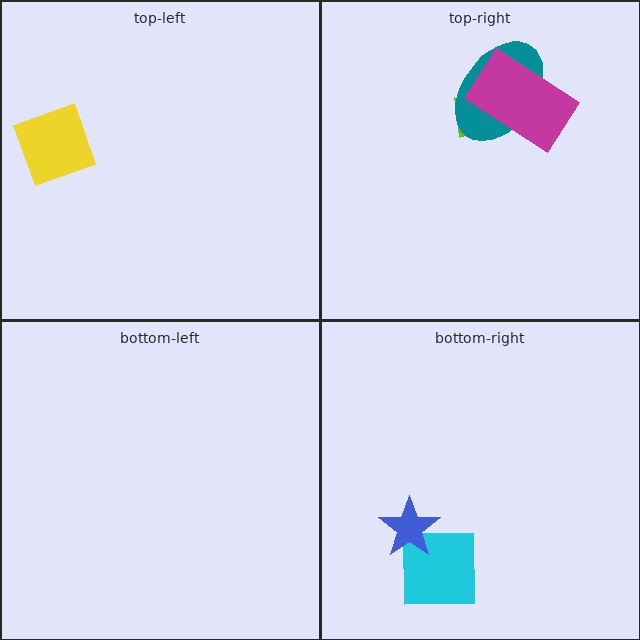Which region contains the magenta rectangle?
The top-right region.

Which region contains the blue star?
The bottom-right region.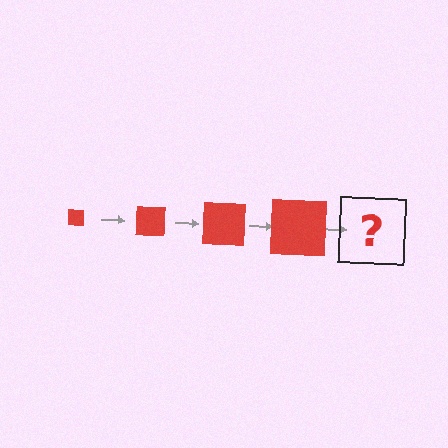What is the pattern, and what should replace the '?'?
The pattern is that the square gets progressively larger each step. The '?' should be a red square, larger than the previous one.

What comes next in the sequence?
The next element should be a red square, larger than the previous one.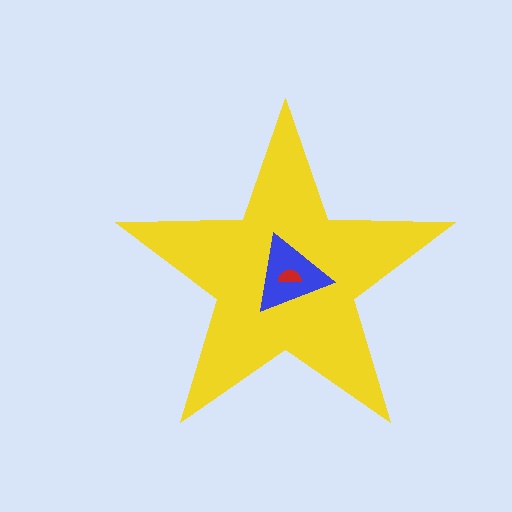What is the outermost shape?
The yellow star.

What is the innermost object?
The red semicircle.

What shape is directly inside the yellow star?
The blue triangle.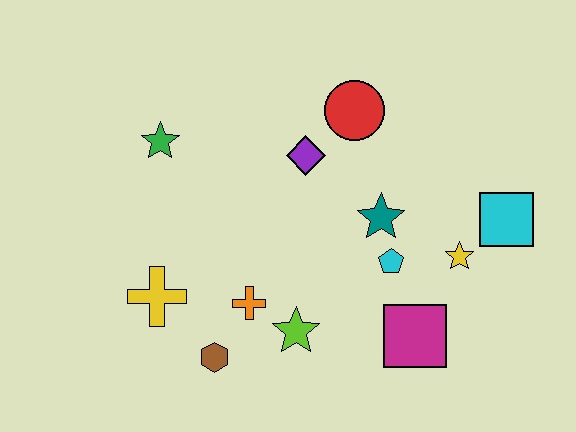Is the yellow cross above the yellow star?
No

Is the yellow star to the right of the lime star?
Yes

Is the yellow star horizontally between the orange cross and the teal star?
No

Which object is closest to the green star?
The purple diamond is closest to the green star.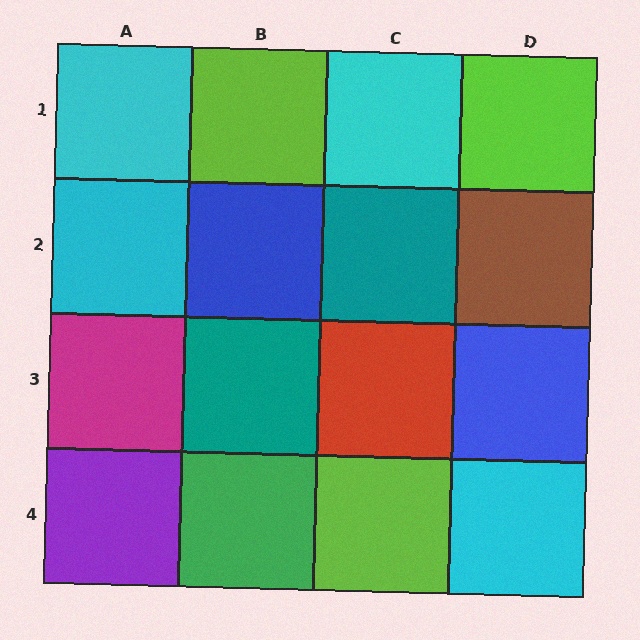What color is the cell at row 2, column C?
Teal.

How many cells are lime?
3 cells are lime.